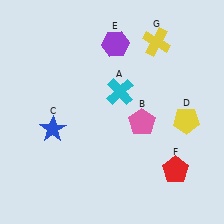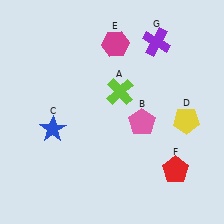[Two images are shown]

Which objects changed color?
A changed from cyan to lime. E changed from purple to magenta. G changed from yellow to purple.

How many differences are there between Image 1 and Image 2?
There are 3 differences between the two images.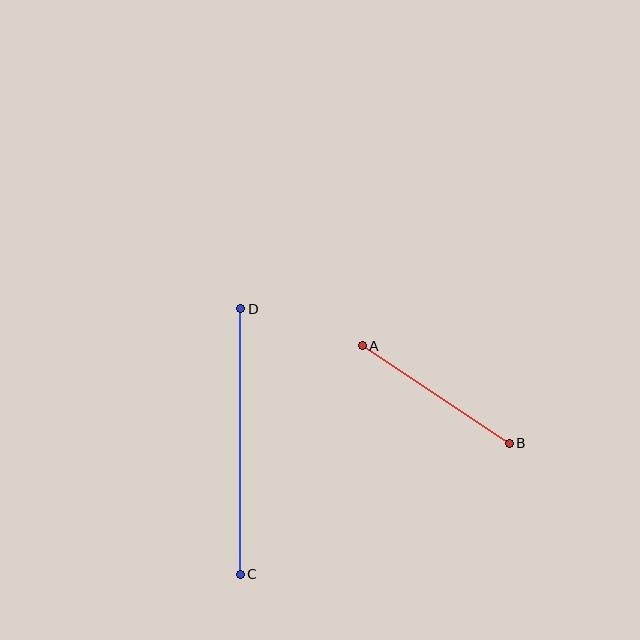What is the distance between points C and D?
The distance is approximately 266 pixels.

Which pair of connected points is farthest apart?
Points C and D are farthest apart.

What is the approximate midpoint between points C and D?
The midpoint is at approximately (241, 442) pixels.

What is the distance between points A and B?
The distance is approximately 176 pixels.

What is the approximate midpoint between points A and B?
The midpoint is at approximately (436, 394) pixels.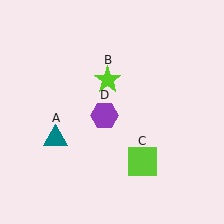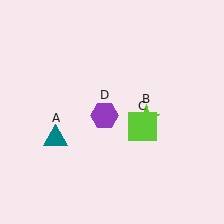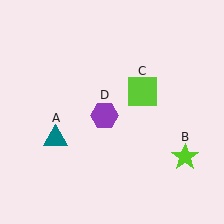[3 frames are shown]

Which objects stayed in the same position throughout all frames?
Teal triangle (object A) and purple hexagon (object D) remained stationary.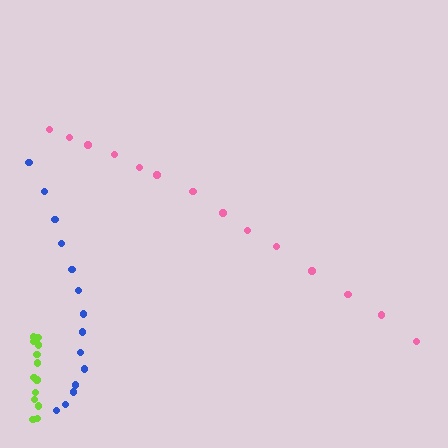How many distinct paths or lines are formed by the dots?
There are 3 distinct paths.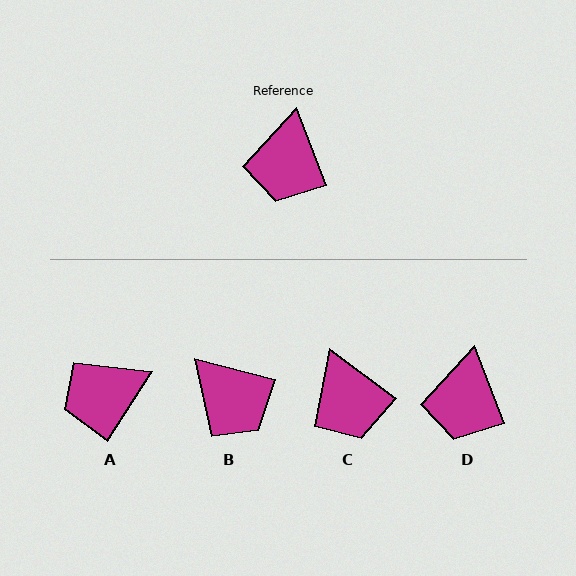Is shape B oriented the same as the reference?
No, it is off by about 55 degrees.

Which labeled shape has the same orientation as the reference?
D.